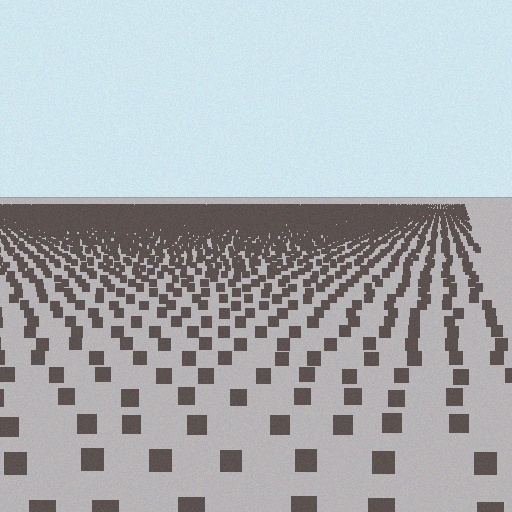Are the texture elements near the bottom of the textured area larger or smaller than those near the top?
Larger. Near the bottom, elements are closer to the viewer and appear at a bigger on-screen size.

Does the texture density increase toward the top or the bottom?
Density increases toward the top.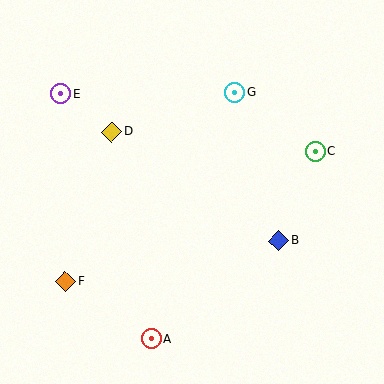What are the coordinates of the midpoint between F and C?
The midpoint between F and C is at (190, 216).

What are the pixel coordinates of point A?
Point A is at (151, 339).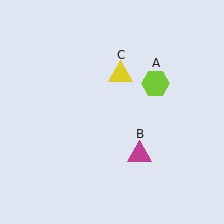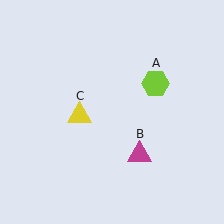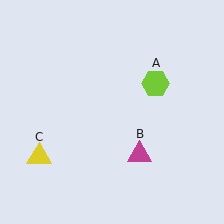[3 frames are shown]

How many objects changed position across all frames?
1 object changed position: yellow triangle (object C).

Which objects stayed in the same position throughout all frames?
Lime hexagon (object A) and magenta triangle (object B) remained stationary.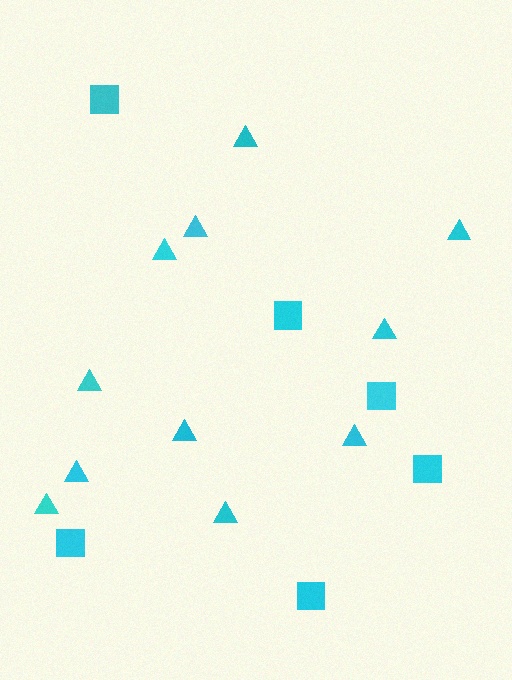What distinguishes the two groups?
There are 2 groups: one group of squares (6) and one group of triangles (11).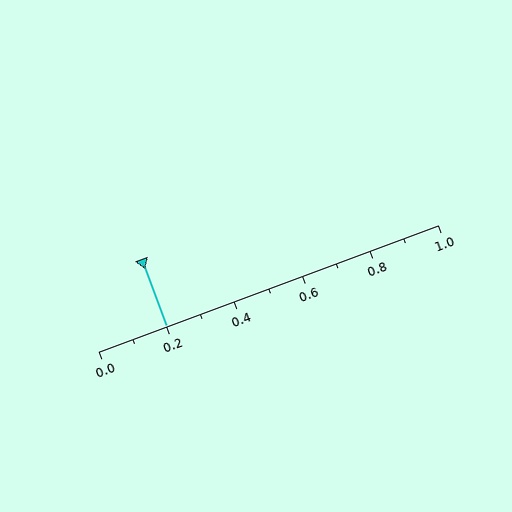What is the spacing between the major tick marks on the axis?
The major ticks are spaced 0.2 apart.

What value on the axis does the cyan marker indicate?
The marker indicates approximately 0.2.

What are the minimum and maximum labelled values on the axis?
The axis runs from 0.0 to 1.0.